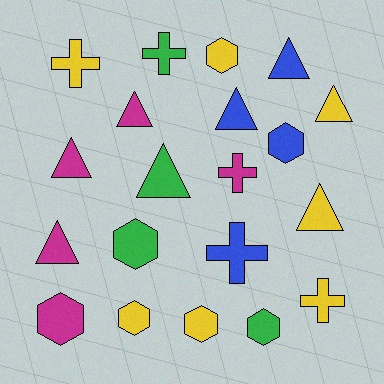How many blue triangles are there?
There are 2 blue triangles.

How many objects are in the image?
There are 20 objects.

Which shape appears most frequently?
Triangle, with 8 objects.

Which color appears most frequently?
Yellow, with 7 objects.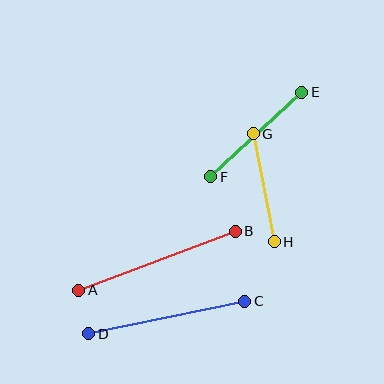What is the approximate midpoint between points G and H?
The midpoint is at approximately (264, 188) pixels.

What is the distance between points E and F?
The distance is approximately 124 pixels.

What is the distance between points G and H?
The distance is approximately 110 pixels.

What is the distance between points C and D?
The distance is approximately 159 pixels.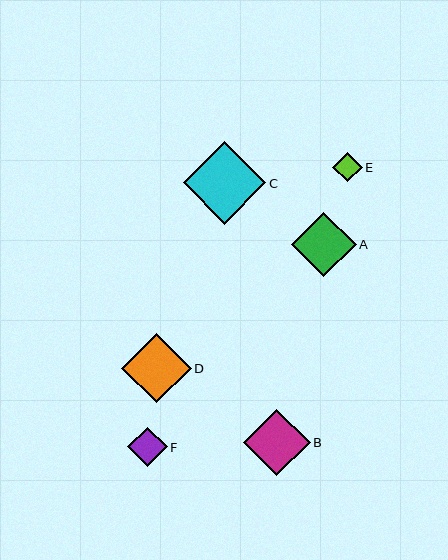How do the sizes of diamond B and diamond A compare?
Diamond B and diamond A are approximately the same size.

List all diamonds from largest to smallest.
From largest to smallest: C, D, B, A, F, E.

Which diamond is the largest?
Diamond C is the largest with a size of approximately 83 pixels.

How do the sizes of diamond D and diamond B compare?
Diamond D and diamond B are approximately the same size.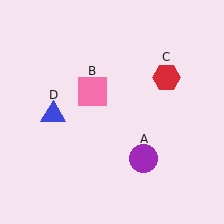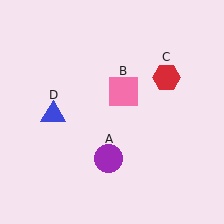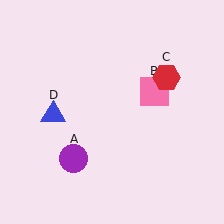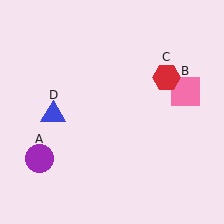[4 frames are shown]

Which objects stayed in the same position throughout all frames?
Red hexagon (object C) and blue triangle (object D) remained stationary.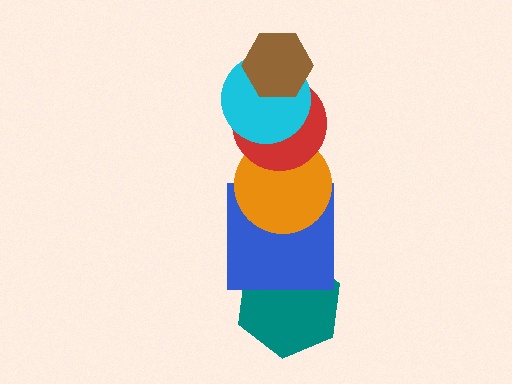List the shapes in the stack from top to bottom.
From top to bottom: the brown hexagon, the cyan circle, the red circle, the orange circle, the blue square, the teal hexagon.